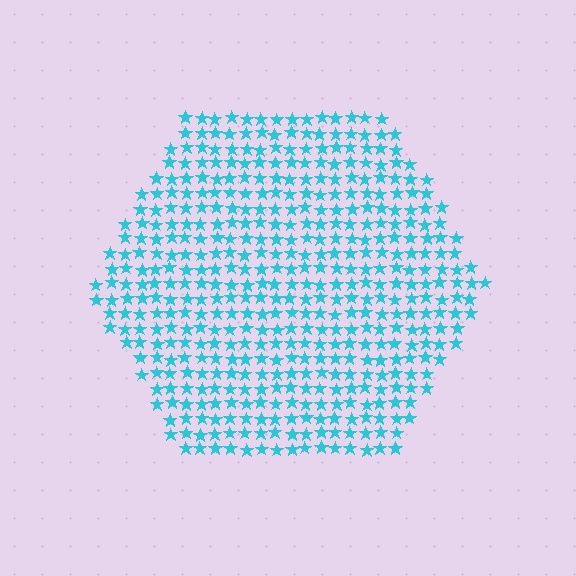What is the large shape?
The large shape is a hexagon.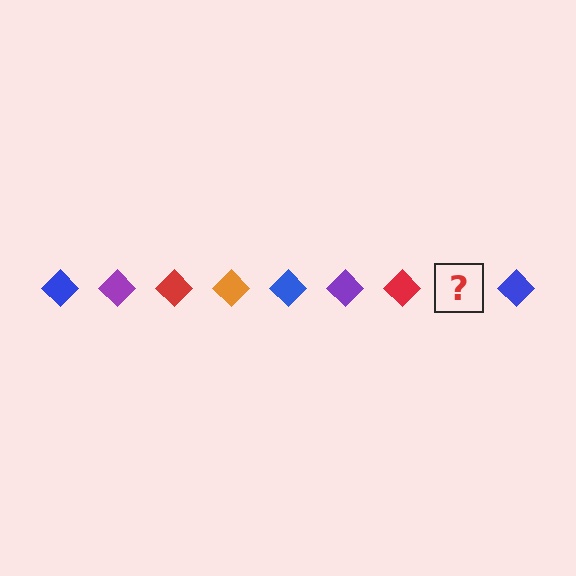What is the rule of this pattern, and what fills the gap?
The rule is that the pattern cycles through blue, purple, red, orange diamonds. The gap should be filled with an orange diamond.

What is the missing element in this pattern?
The missing element is an orange diamond.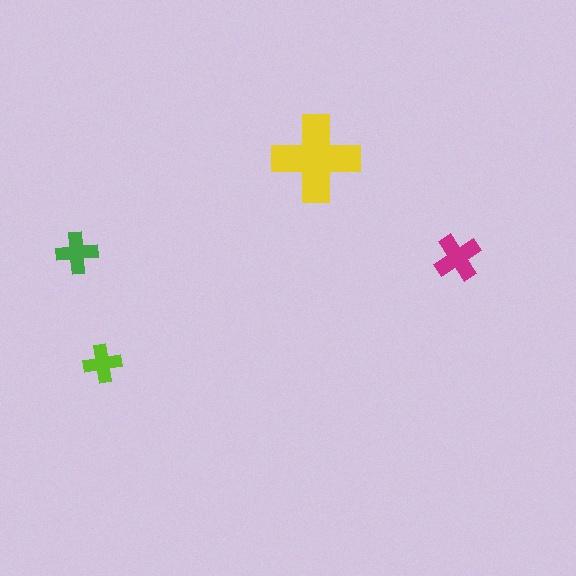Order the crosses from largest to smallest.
the yellow one, the magenta one, the green one, the lime one.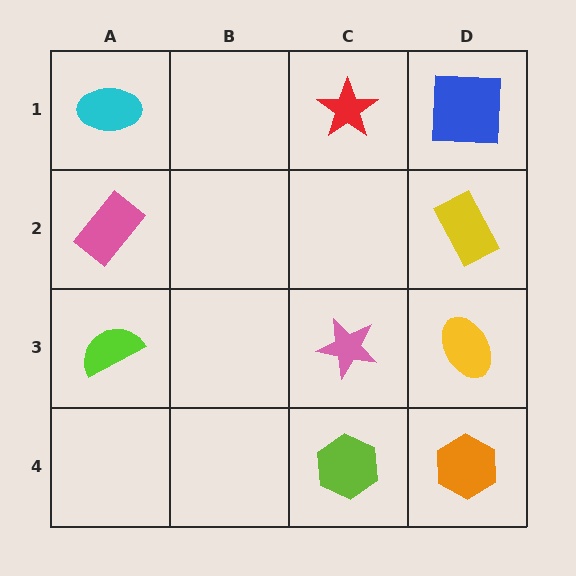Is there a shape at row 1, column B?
No, that cell is empty.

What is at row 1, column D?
A blue square.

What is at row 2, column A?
A pink rectangle.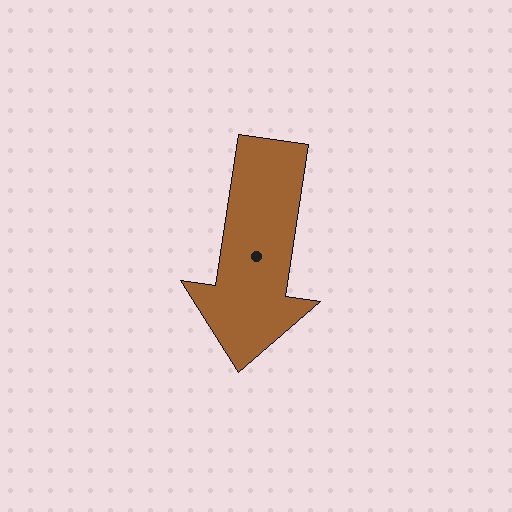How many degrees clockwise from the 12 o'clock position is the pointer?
Approximately 188 degrees.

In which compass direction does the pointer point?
South.